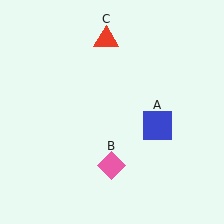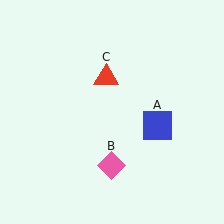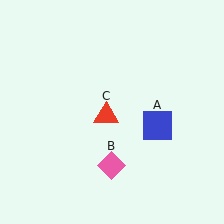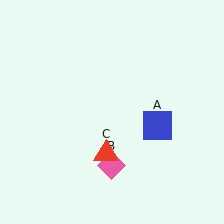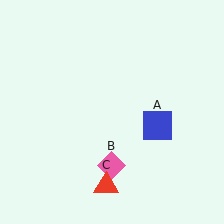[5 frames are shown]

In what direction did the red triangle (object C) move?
The red triangle (object C) moved down.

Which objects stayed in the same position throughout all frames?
Blue square (object A) and pink diamond (object B) remained stationary.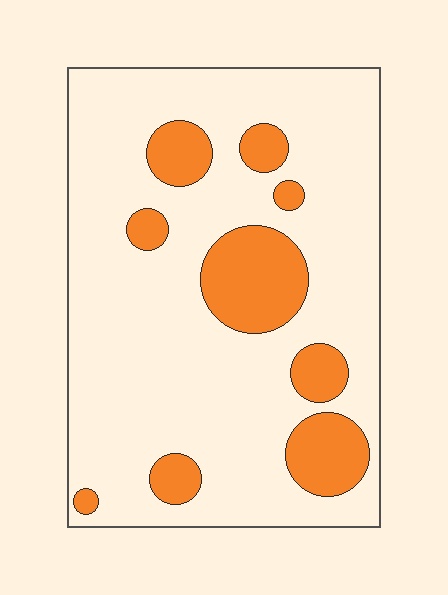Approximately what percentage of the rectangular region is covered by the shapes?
Approximately 20%.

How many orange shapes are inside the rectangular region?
9.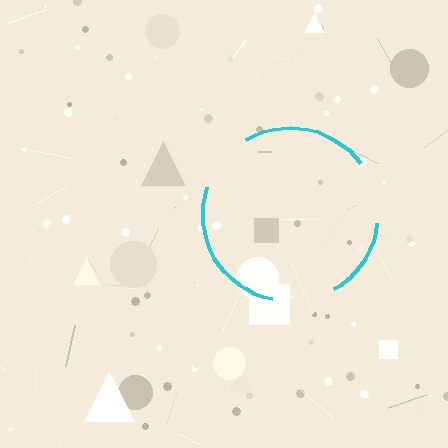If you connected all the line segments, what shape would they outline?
They would outline a circle.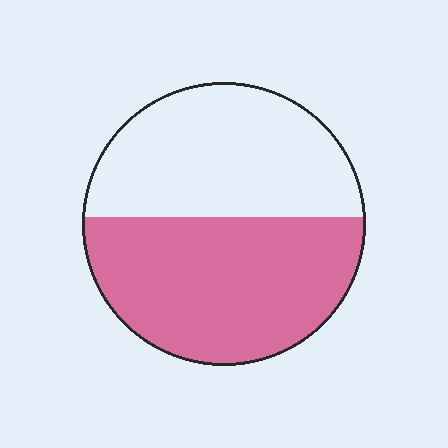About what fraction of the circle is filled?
About one half (1/2).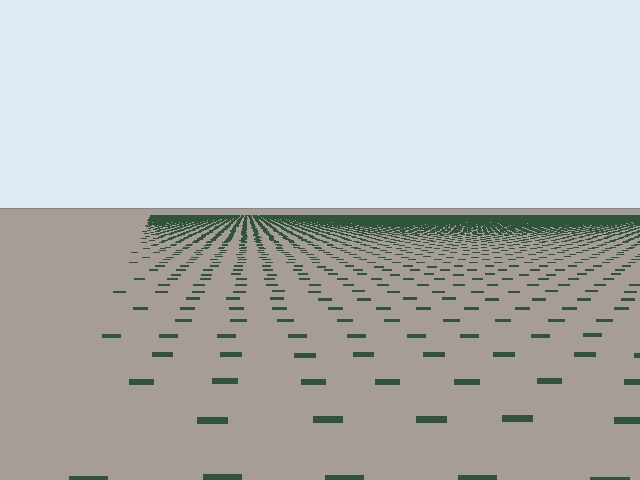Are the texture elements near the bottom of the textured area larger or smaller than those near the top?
Larger. Near the bottom, elements are closer to the viewer and appear at a bigger on-screen size.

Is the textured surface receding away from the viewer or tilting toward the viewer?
The surface is receding away from the viewer. Texture elements get smaller and denser toward the top.